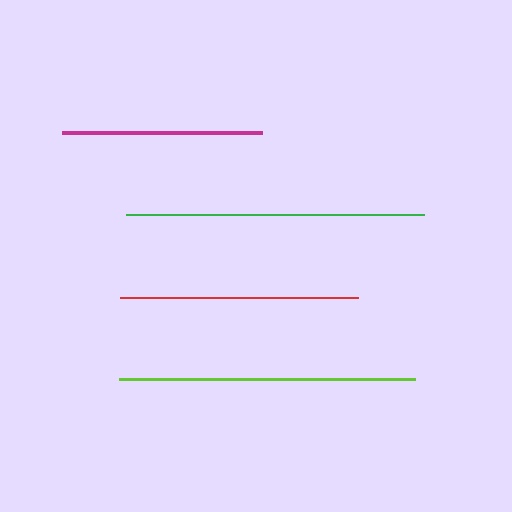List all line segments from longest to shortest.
From longest to shortest: green, lime, red, magenta.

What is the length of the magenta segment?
The magenta segment is approximately 200 pixels long.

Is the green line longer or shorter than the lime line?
The green line is longer than the lime line.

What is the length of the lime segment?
The lime segment is approximately 296 pixels long.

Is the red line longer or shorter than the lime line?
The lime line is longer than the red line.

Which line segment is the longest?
The green line is the longest at approximately 299 pixels.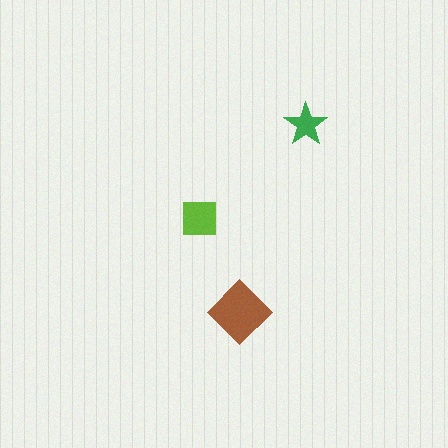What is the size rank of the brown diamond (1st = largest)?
1st.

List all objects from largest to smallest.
The brown diamond, the lime square, the green star.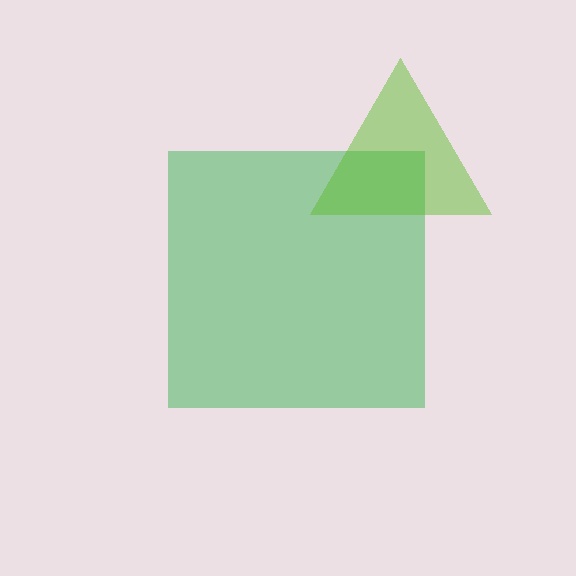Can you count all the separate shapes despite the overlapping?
Yes, there are 2 separate shapes.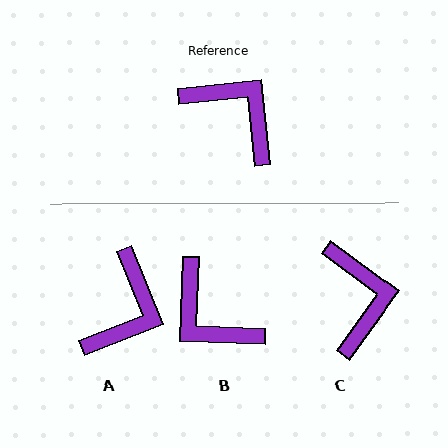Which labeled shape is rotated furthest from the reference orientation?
B, about 172 degrees away.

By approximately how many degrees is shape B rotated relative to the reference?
Approximately 172 degrees counter-clockwise.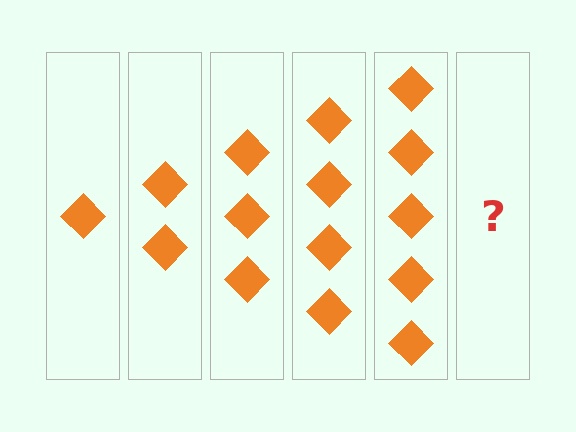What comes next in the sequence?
The next element should be 6 diamonds.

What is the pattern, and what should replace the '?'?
The pattern is that each step adds one more diamond. The '?' should be 6 diamonds.